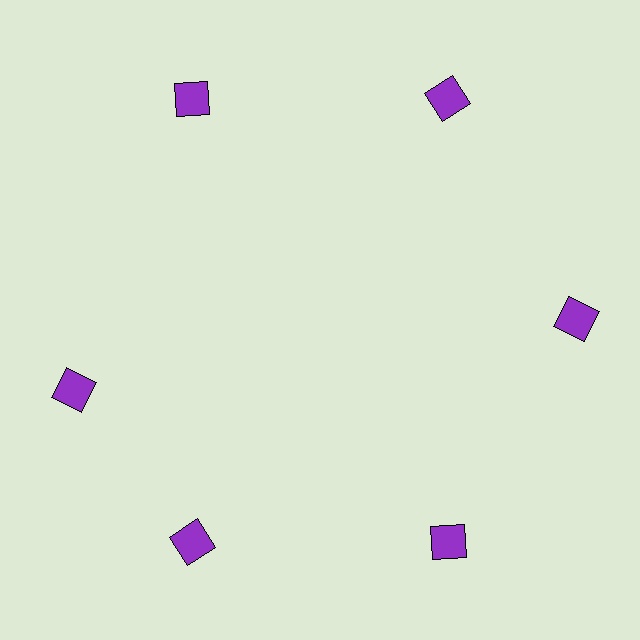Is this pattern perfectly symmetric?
No. The 6 purple squares are arranged in a ring, but one element near the 9 o'clock position is rotated out of alignment along the ring, breaking the 6-fold rotational symmetry.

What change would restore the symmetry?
The symmetry would be restored by rotating it back into even spacing with its neighbors so that all 6 squares sit at equal angles and equal distance from the center.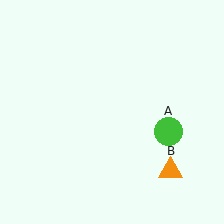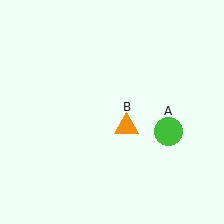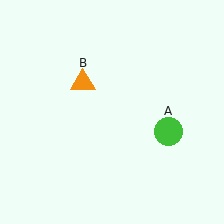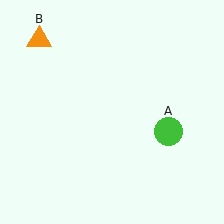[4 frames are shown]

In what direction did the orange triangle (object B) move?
The orange triangle (object B) moved up and to the left.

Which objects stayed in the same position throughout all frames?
Green circle (object A) remained stationary.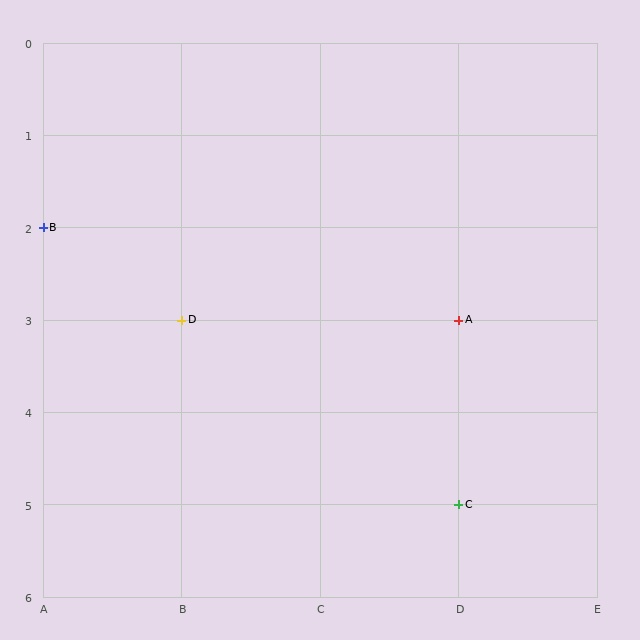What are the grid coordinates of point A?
Point A is at grid coordinates (D, 3).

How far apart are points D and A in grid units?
Points D and A are 2 columns apart.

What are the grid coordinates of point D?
Point D is at grid coordinates (B, 3).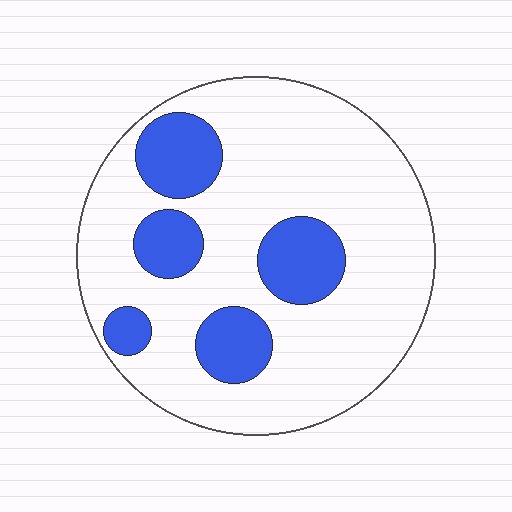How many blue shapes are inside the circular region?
5.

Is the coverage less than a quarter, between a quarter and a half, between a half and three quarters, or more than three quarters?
Less than a quarter.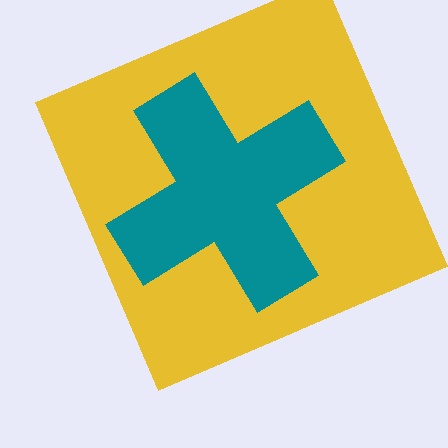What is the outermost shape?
The yellow square.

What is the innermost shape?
The teal cross.